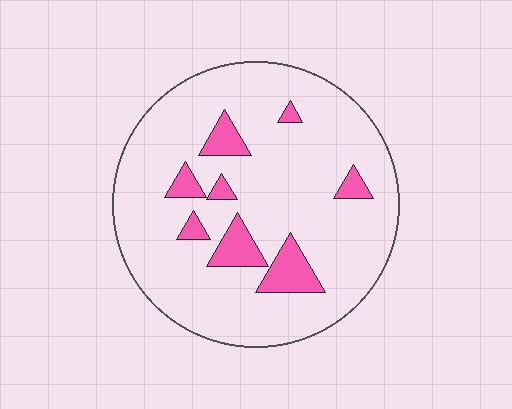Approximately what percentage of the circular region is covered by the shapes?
Approximately 10%.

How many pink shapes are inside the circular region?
8.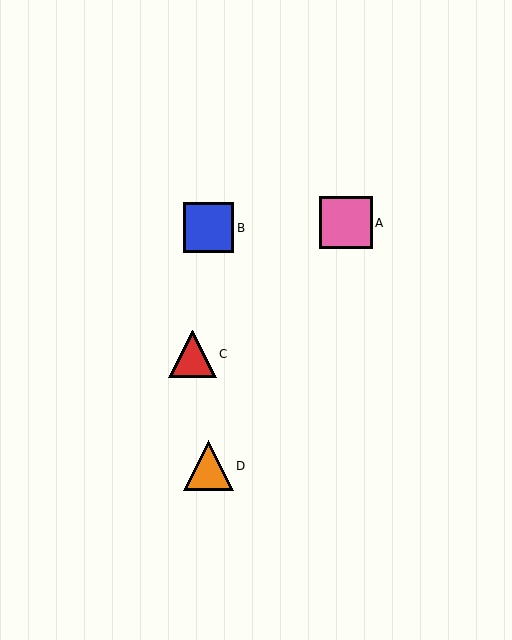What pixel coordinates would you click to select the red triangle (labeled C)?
Click at (193, 354) to select the red triangle C.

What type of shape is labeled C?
Shape C is a red triangle.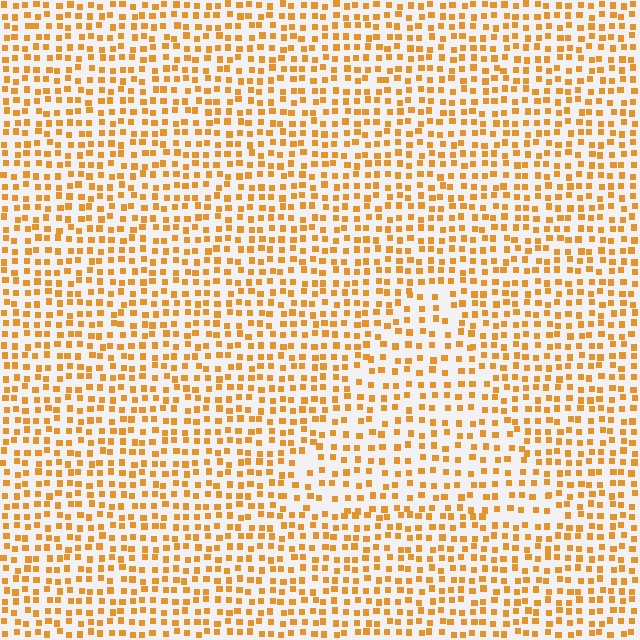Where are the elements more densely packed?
The elements are more densely packed outside the triangle boundary.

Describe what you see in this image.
The image contains small orange elements arranged at two different densities. A triangle-shaped region is visible where the elements are less densely packed than the surrounding area.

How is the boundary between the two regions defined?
The boundary is defined by a change in element density (approximately 1.4x ratio). All elements are the same color, size, and shape.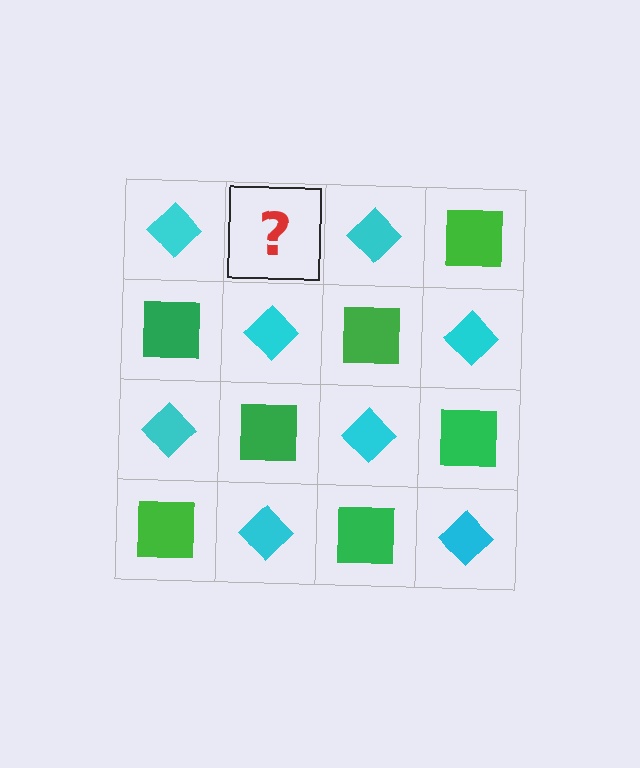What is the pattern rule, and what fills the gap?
The rule is that it alternates cyan diamond and green square in a checkerboard pattern. The gap should be filled with a green square.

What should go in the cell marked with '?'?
The missing cell should contain a green square.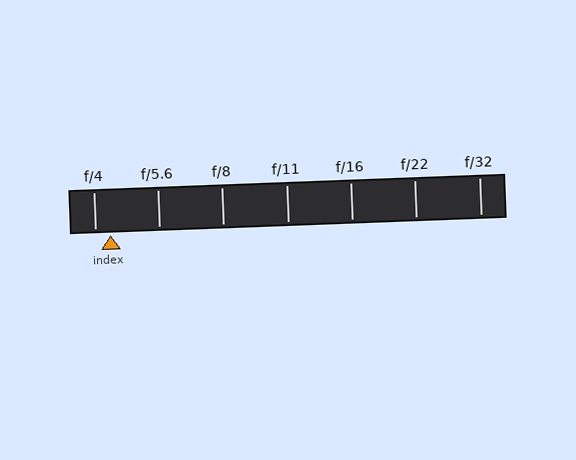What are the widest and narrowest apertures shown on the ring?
The widest aperture shown is f/4 and the narrowest is f/32.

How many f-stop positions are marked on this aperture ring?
There are 7 f-stop positions marked.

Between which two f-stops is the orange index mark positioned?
The index mark is between f/4 and f/5.6.